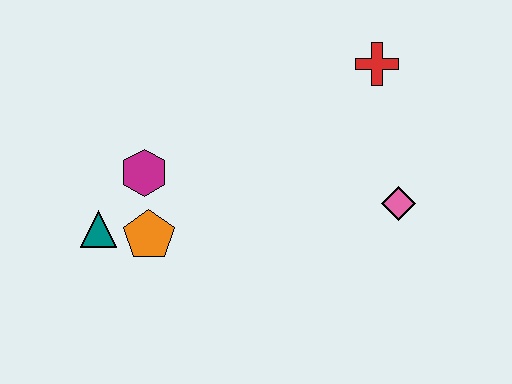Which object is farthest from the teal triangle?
The red cross is farthest from the teal triangle.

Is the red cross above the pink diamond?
Yes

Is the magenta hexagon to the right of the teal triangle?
Yes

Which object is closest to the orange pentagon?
The teal triangle is closest to the orange pentagon.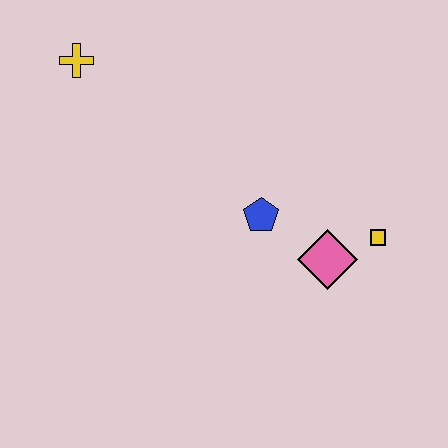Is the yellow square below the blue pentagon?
Yes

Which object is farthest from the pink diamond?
The yellow cross is farthest from the pink diamond.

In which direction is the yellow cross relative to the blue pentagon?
The yellow cross is to the left of the blue pentagon.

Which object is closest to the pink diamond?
The yellow square is closest to the pink diamond.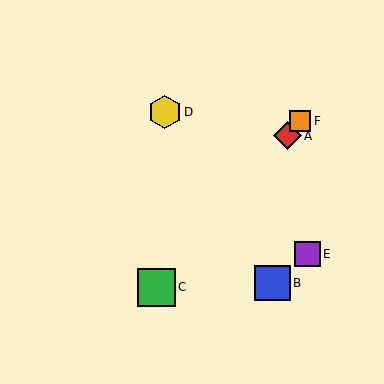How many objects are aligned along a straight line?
3 objects (A, C, F) are aligned along a straight line.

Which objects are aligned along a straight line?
Objects A, C, F are aligned along a straight line.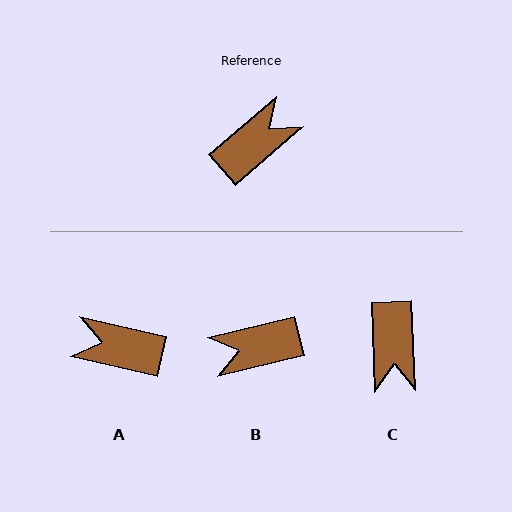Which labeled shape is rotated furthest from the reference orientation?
B, about 153 degrees away.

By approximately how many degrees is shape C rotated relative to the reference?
Approximately 128 degrees clockwise.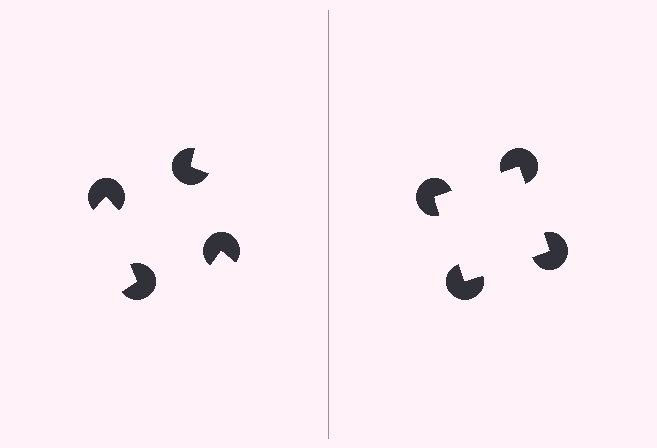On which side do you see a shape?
An illusory square appears on the right side. On the left side the wedge cuts are rotated, so no coherent shape forms.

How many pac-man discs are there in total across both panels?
8 — 4 on each side.